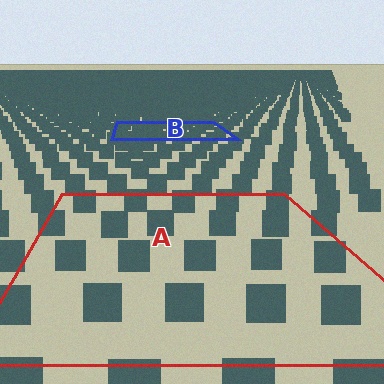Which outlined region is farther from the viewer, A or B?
Region B is farther from the viewer — the texture elements inside it appear smaller and more densely packed.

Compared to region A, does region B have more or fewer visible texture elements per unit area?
Region B has more texture elements per unit area — they are packed more densely because it is farther away.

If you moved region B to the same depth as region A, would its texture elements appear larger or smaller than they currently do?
They would appear larger. At a closer depth, the same texture elements are projected at a bigger on-screen size.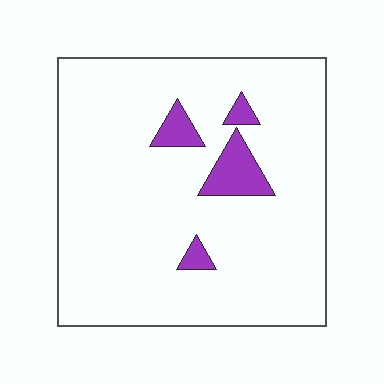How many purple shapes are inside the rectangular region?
4.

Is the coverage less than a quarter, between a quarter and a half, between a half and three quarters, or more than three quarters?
Less than a quarter.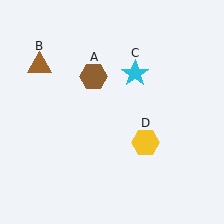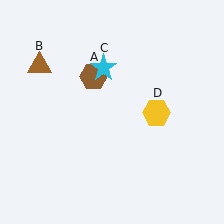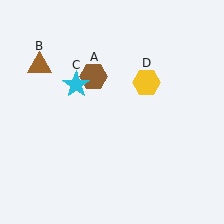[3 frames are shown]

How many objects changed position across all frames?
2 objects changed position: cyan star (object C), yellow hexagon (object D).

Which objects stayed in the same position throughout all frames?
Brown hexagon (object A) and brown triangle (object B) remained stationary.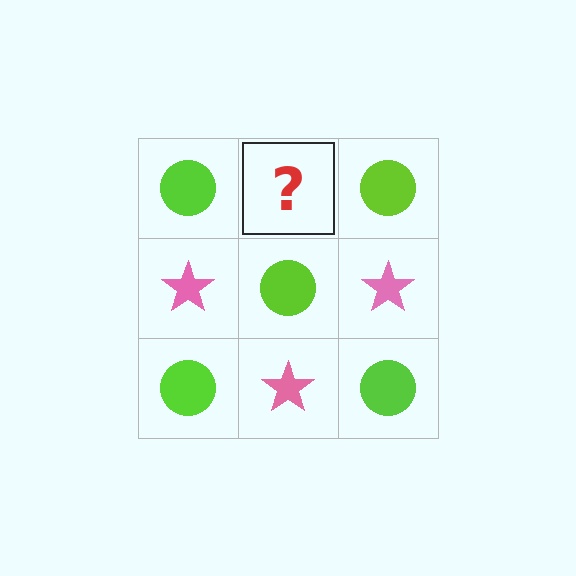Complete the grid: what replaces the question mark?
The question mark should be replaced with a pink star.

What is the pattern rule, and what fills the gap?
The rule is that it alternates lime circle and pink star in a checkerboard pattern. The gap should be filled with a pink star.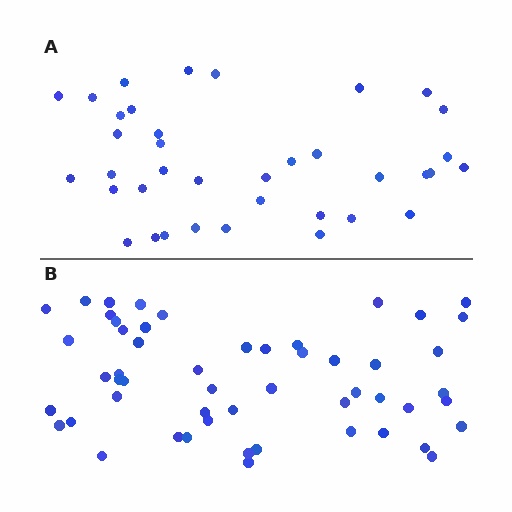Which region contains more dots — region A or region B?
Region B (the bottom region) has more dots.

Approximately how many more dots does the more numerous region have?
Region B has approximately 15 more dots than region A.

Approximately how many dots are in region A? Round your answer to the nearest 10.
About 40 dots. (The exact count is 37, which rounds to 40.)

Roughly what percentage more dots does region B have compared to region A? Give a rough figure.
About 45% more.